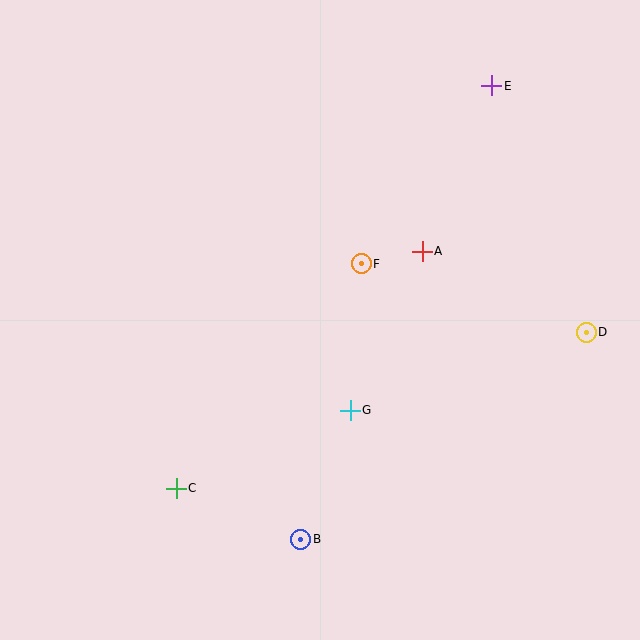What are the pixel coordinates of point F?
Point F is at (361, 264).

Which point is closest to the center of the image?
Point F at (361, 264) is closest to the center.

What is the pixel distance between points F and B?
The distance between F and B is 282 pixels.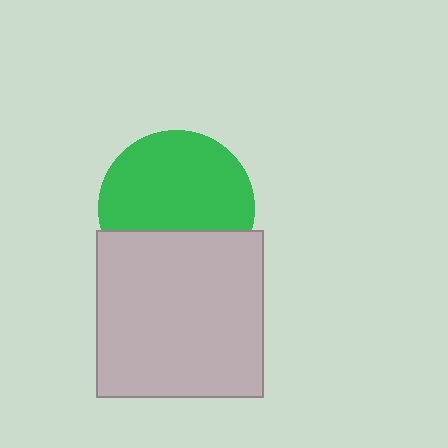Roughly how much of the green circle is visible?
Most of it is visible (roughly 67%).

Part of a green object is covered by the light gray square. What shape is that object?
It is a circle.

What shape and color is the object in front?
The object in front is a light gray square.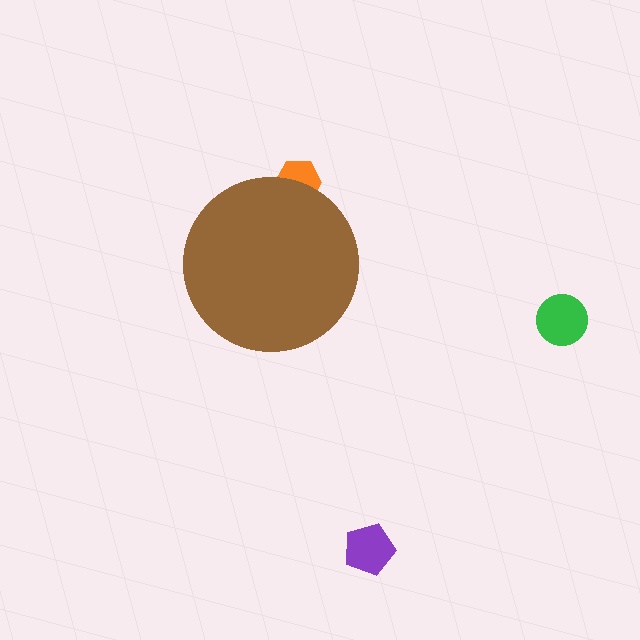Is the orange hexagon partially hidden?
Yes, the orange hexagon is partially hidden behind the brown circle.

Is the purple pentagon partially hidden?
No, the purple pentagon is fully visible.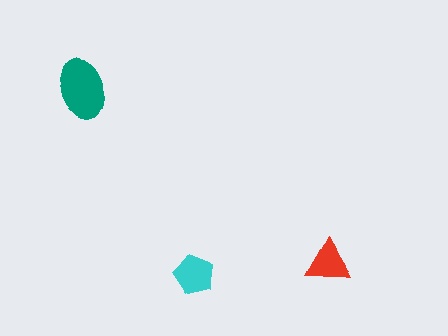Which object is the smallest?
The red triangle.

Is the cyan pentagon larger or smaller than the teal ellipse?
Smaller.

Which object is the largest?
The teal ellipse.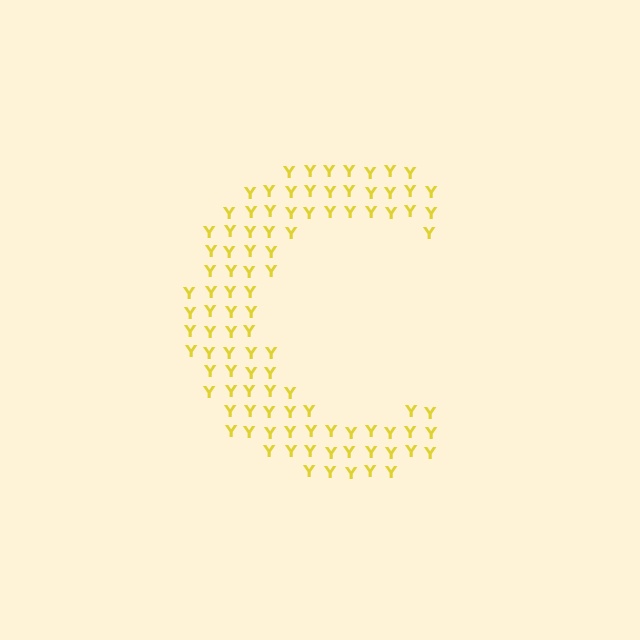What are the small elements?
The small elements are letter Y's.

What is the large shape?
The large shape is the letter C.